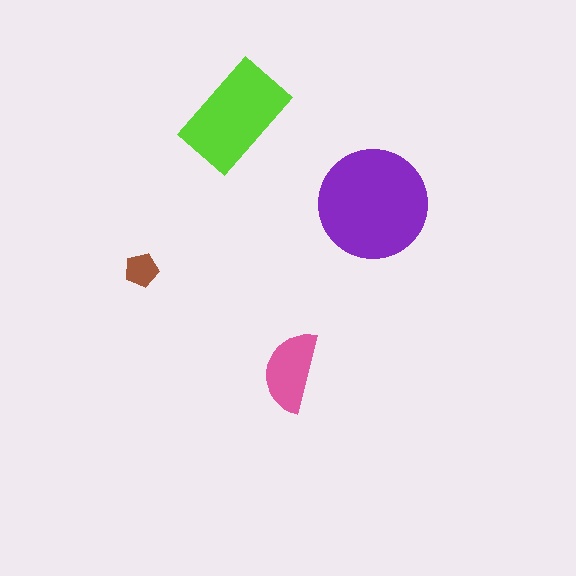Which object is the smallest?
The brown pentagon.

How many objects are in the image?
There are 4 objects in the image.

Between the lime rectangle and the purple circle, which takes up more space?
The purple circle.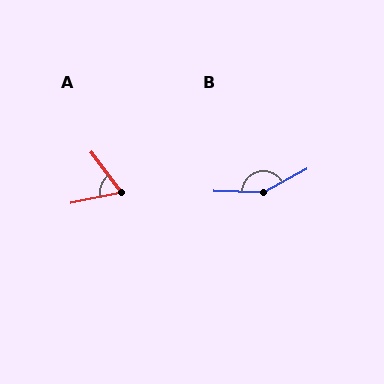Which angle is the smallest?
A, at approximately 64 degrees.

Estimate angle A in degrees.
Approximately 64 degrees.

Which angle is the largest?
B, at approximately 150 degrees.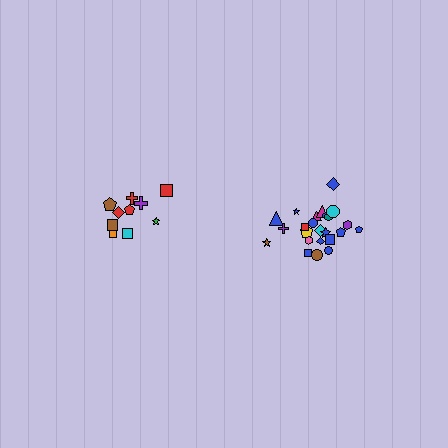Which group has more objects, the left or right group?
The right group.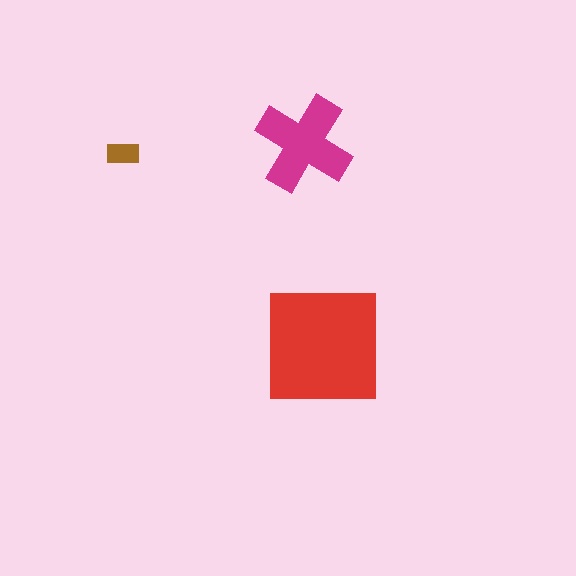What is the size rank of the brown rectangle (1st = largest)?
3rd.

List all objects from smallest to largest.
The brown rectangle, the magenta cross, the red square.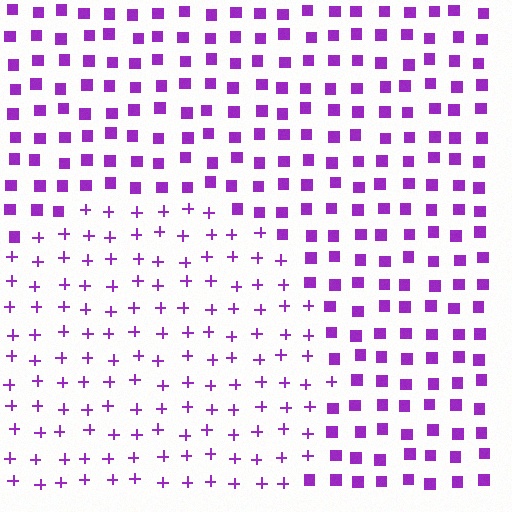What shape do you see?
I see a circle.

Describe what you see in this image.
The image is filled with small purple elements arranged in a uniform grid. A circle-shaped region contains plus signs, while the surrounding area contains squares. The boundary is defined purely by the change in element shape.